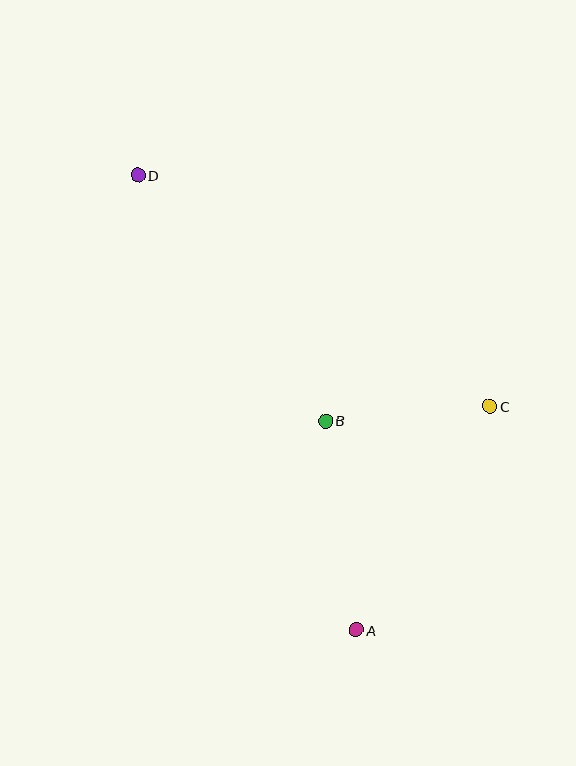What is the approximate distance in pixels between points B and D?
The distance between B and D is approximately 309 pixels.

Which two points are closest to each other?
Points B and C are closest to each other.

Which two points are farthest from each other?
Points A and D are farthest from each other.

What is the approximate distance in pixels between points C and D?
The distance between C and D is approximately 421 pixels.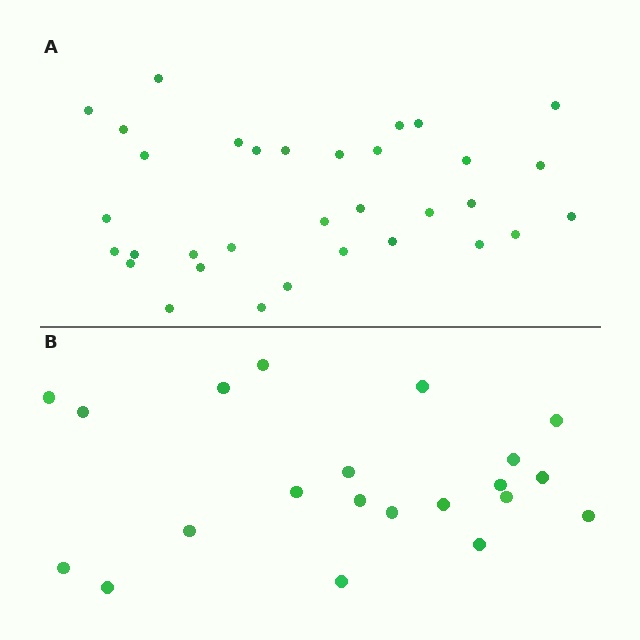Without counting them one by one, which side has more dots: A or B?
Region A (the top region) has more dots.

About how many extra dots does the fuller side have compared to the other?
Region A has roughly 12 or so more dots than region B.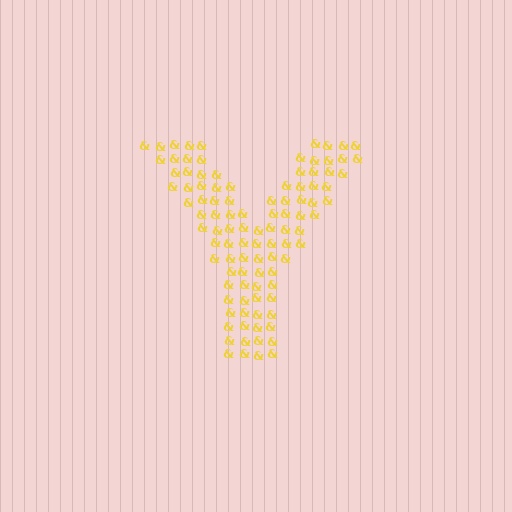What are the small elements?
The small elements are ampersands.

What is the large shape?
The large shape is the letter Y.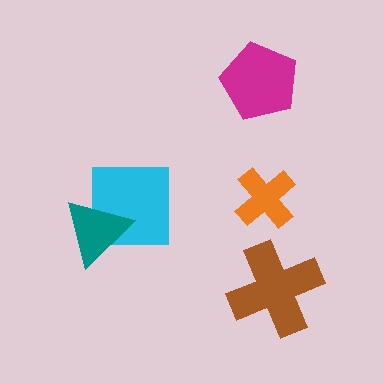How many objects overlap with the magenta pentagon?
0 objects overlap with the magenta pentagon.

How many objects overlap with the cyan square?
1 object overlaps with the cyan square.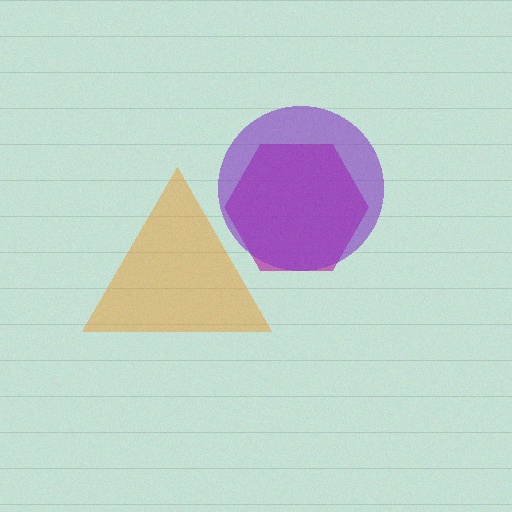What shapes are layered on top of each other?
The layered shapes are: an orange triangle, a magenta hexagon, a purple circle.